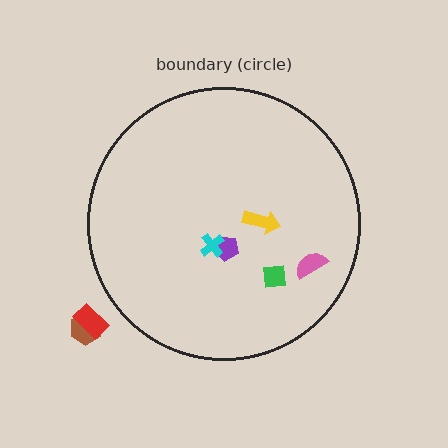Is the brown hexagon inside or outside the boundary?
Outside.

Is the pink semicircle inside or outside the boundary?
Inside.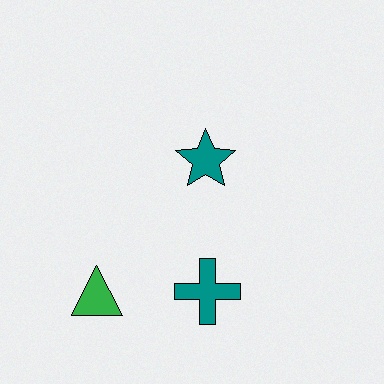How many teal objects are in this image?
There are 2 teal objects.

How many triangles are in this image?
There is 1 triangle.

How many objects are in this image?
There are 3 objects.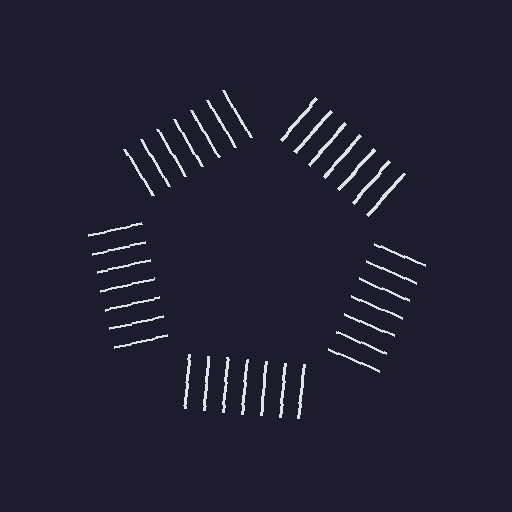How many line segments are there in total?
35 — 7 along each of the 5 edges.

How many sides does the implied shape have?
5 sides — the line-ends trace a pentagon.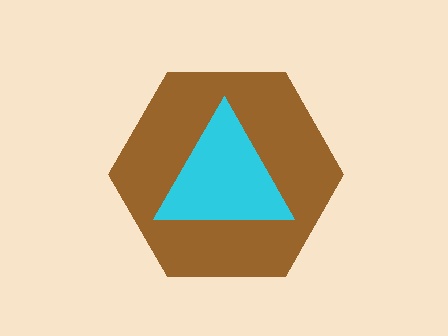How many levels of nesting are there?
2.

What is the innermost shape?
The cyan triangle.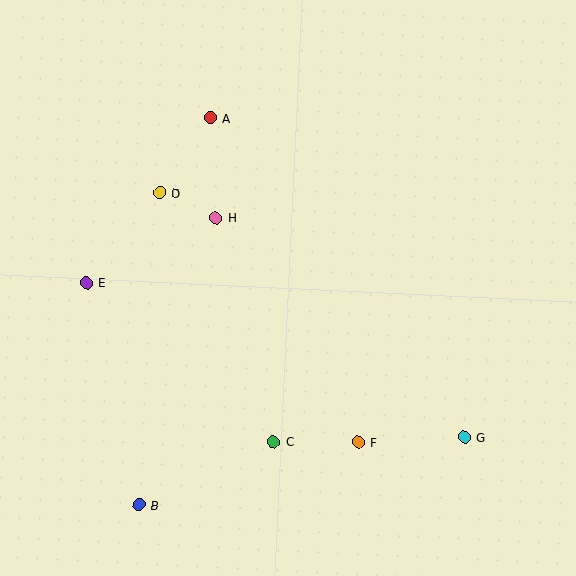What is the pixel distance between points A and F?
The distance between A and F is 356 pixels.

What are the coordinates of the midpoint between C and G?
The midpoint between C and G is at (369, 440).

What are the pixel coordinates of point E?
Point E is at (86, 283).